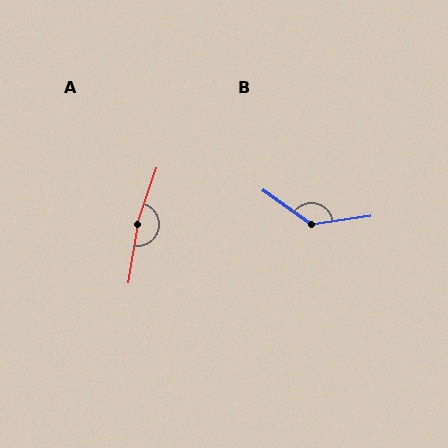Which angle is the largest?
A, at approximately 170 degrees.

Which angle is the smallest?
B, at approximately 136 degrees.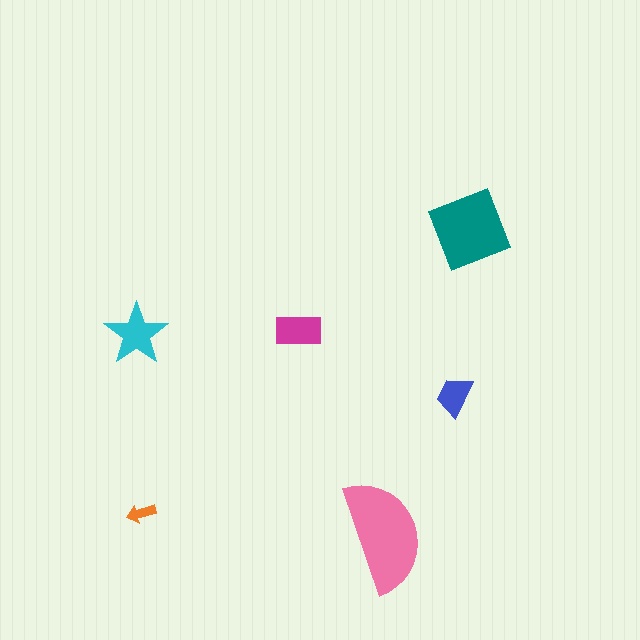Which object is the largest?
The pink semicircle.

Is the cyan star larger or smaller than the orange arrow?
Larger.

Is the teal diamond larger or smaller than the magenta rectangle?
Larger.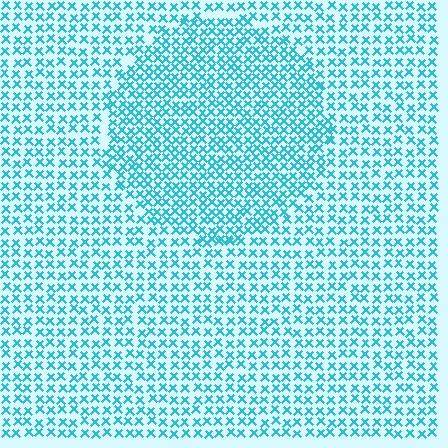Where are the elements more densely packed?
The elements are more densely packed inside the circle boundary.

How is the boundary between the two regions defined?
The boundary is defined by a change in element density (approximately 1.6x ratio). All elements are the same color, size, and shape.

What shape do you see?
I see a circle.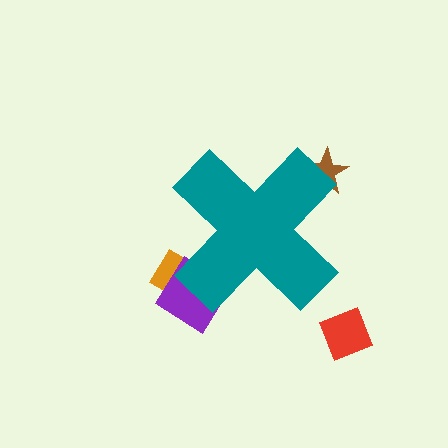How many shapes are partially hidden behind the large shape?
3 shapes are partially hidden.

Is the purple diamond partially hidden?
Yes, the purple diamond is partially hidden behind the teal cross.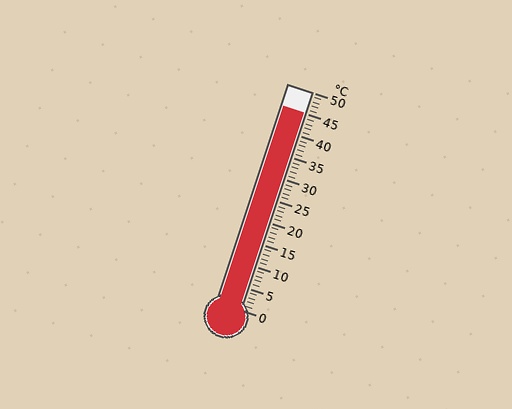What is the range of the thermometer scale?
The thermometer scale ranges from 0°C to 50°C.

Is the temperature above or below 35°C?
The temperature is above 35°C.